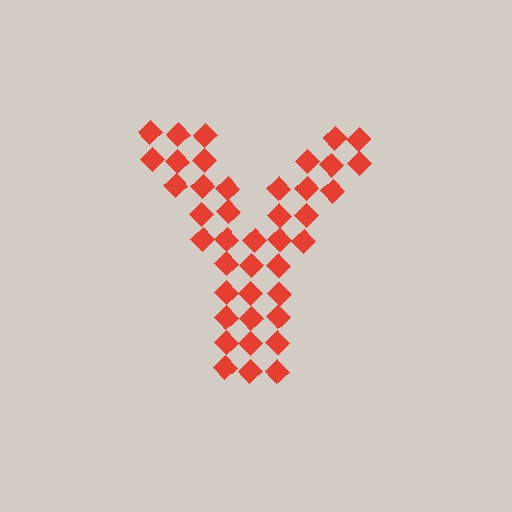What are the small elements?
The small elements are diamonds.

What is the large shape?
The large shape is the letter Y.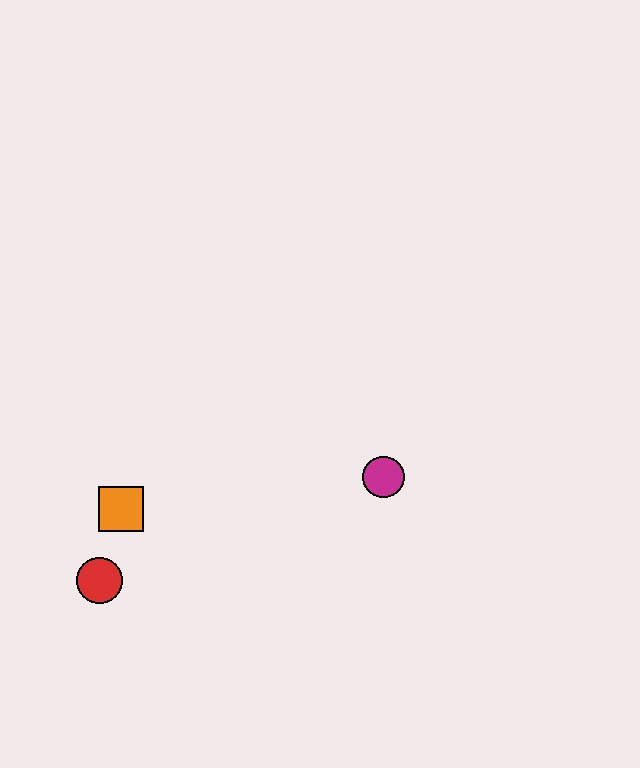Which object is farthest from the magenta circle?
The red circle is farthest from the magenta circle.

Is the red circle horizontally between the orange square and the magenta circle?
No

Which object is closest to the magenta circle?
The orange square is closest to the magenta circle.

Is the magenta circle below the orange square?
No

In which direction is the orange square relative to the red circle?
The orange square is above the red circle.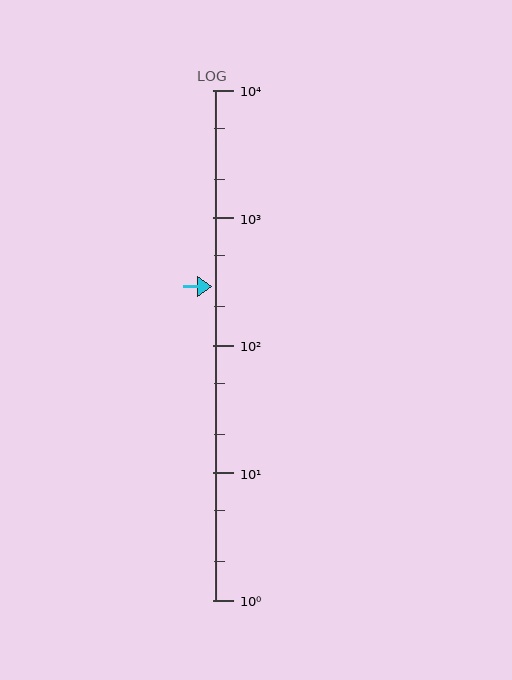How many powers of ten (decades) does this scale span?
The scale spans 4 decades, from 1 to 10000.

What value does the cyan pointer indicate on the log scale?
The pointer indicates approximately 290.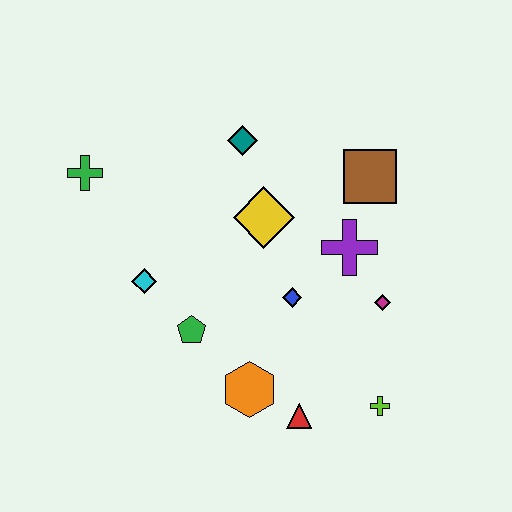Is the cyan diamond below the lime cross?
No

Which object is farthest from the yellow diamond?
The lime cross is farthest from the yellow diamond.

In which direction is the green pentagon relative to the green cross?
The green pentagon is below the green cross.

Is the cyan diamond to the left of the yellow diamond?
Yes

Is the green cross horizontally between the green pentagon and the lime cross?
No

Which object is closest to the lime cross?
The red triangle is closest to the lime cross.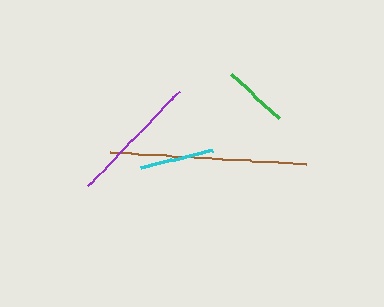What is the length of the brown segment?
The brown segment is approximately 195 pixels long.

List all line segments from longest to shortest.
From longest to shortest: brown, purple, cyan, green.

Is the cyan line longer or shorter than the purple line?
The purple line is longer than the cyan line.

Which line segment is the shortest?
The green line is the shortest at approximately 64 pixels.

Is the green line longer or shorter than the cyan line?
The cyan line is longer than the green line.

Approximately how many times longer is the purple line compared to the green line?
The purple line is approximately 2.1 times the length of the green line.